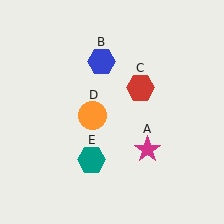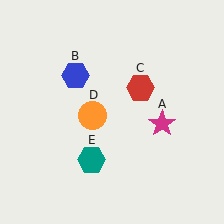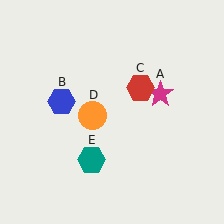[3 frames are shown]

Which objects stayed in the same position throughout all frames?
Red hexagon (object C) and orange circle (object D) and teal hexagon (object E) remained stationary.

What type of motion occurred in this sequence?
The magenta star (object A), blue hexagon (object B) rotated counterclockwise around the center of the scene.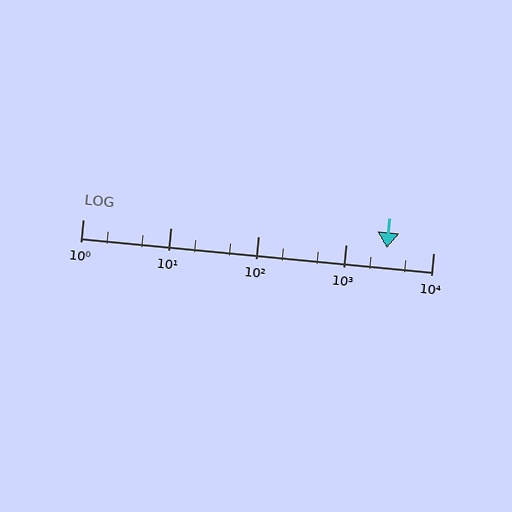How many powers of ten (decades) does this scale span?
The scale spans 4 decades, from 1 to 10000.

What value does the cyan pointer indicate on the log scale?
The pointer indicates approximately 3000.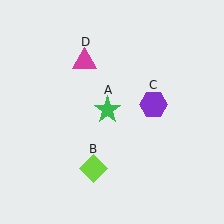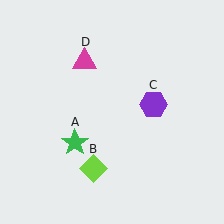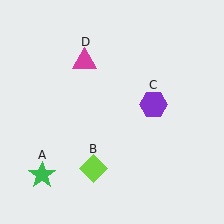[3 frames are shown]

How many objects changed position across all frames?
1 object changed position: green star (object A).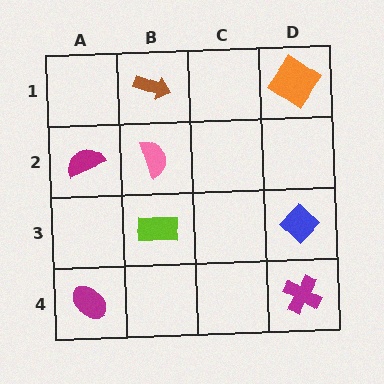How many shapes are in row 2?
2 shapes.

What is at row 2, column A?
A magenta semicircle.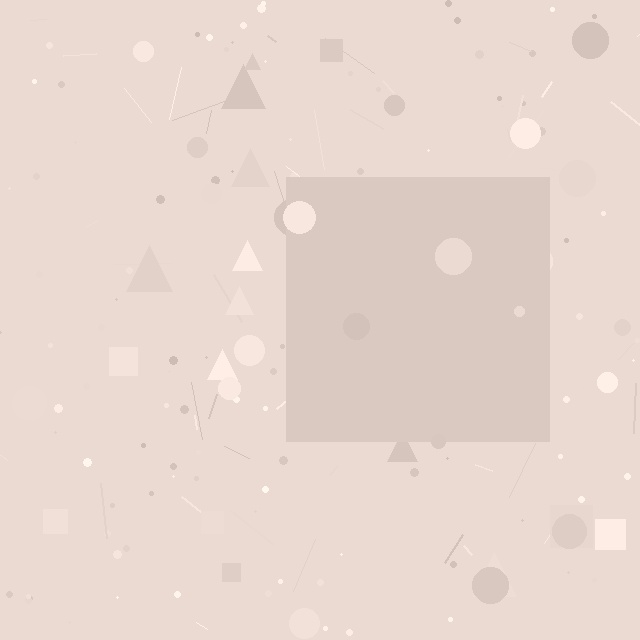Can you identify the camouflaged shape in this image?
The camouflaged shape is a square.